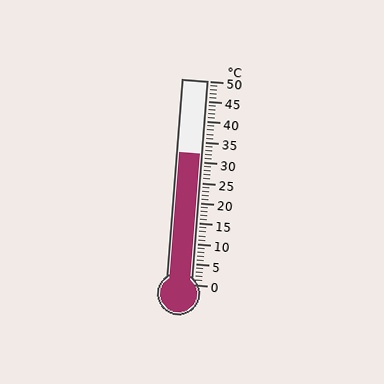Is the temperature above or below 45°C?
The temperature is below 45°C.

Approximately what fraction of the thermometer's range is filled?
The thermometer is filled to approximately 65% of its range.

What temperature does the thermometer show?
The thermometer shows approximately 32°C.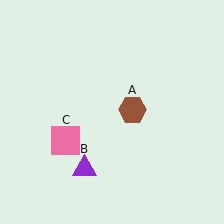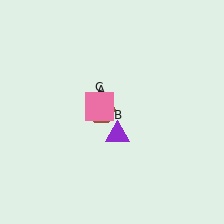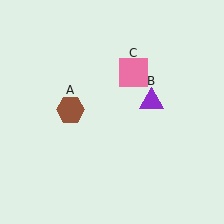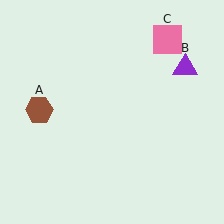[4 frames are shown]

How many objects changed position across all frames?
3 objects changed position: brown hexagon (object A), purple triangle (object B), pink square (object C).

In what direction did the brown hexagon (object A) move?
The brown hexagon (object A) moved left.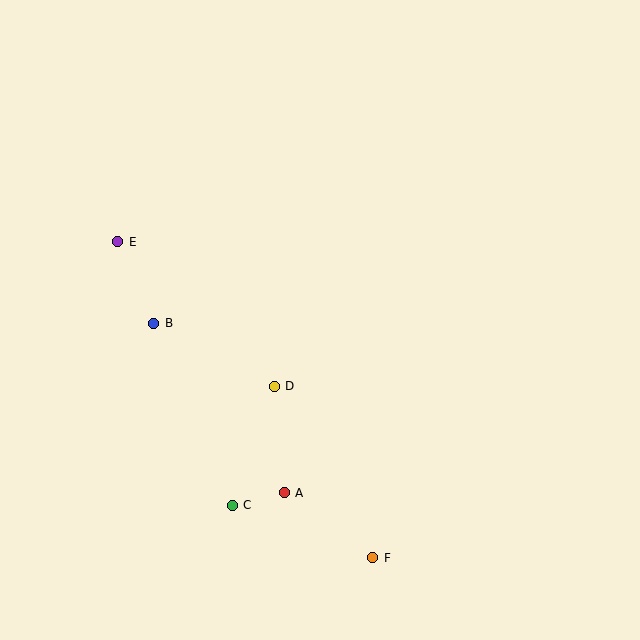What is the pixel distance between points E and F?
The distance between E and F is 406 pixels.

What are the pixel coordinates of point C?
Point C is at (232, 505).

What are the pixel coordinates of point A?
Point A is at (284, 493).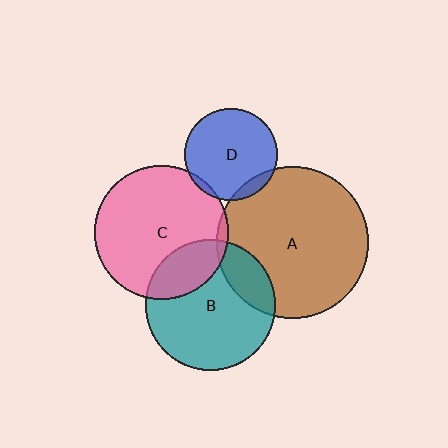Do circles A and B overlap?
Yes.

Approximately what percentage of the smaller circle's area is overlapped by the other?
Approximately 20%.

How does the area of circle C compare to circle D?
Approximately 2.1 times.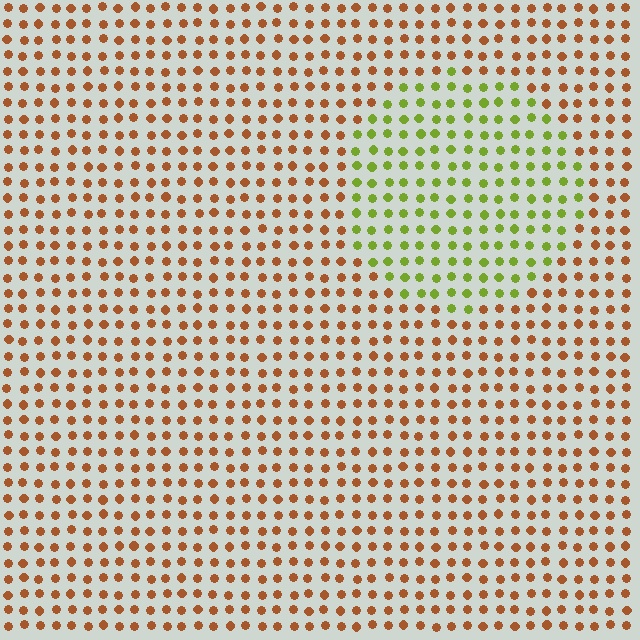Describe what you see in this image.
The image is filled with small brown elements in a uniform arrangement. A circle-shaped region is visible where the elements are tinted to a slightly different hue, forming a subtle color boundary.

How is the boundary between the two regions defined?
The boundary is defined purely by a slight shift in hue (about 64 degrees). Spacing, size, and orientation are identical on both sides.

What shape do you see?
I see a circle.